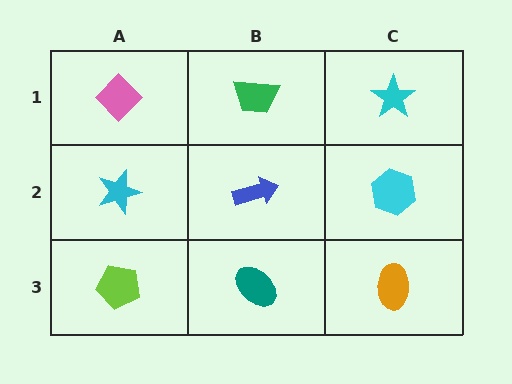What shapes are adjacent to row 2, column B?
A green trapezoid (row 1, column B), a teal ellipse (row 3, column B), a cyan star (row 2, column A), a cyan hexagon (row 2, column C).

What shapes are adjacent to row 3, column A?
A cyan star (row 2, column A), a teal ellipse (row 3, column B).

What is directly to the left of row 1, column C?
A green trapezoid.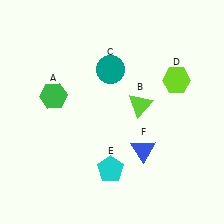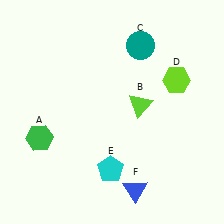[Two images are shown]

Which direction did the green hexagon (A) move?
The green hexagon (A) moved down.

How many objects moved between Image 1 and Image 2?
3 objects moved between the two images.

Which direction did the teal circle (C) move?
The teal circle (C) moved right.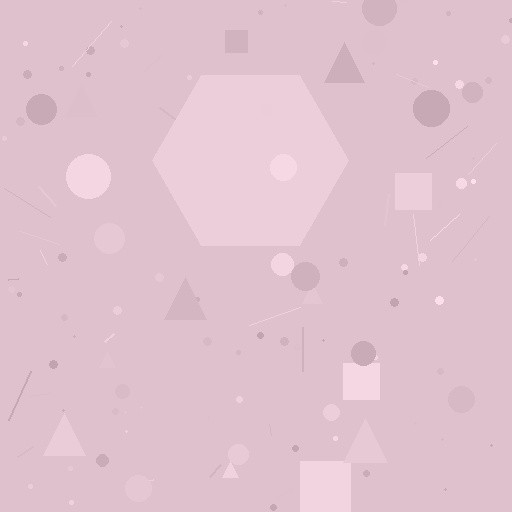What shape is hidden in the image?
A hexagon is hidden in the image.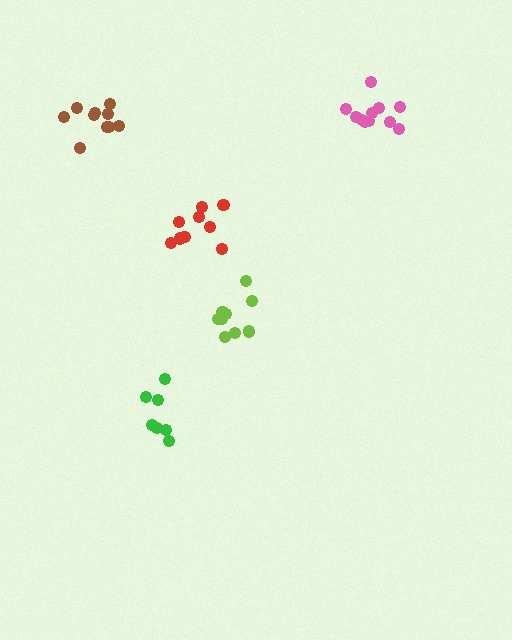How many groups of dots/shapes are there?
There are 5 groups.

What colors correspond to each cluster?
The clusters are colored: red, green, pink, lime, brown.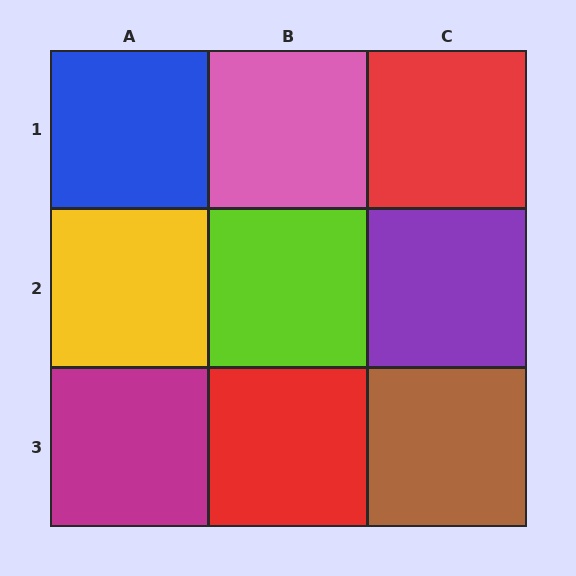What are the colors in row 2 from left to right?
Yellow, lime, purple.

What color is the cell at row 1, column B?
Pink.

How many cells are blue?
1 cell is blue.